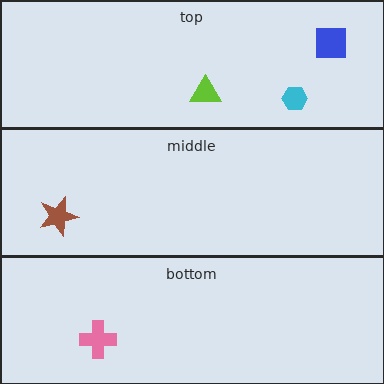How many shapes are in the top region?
3.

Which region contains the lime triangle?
The top region.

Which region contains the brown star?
The middle region.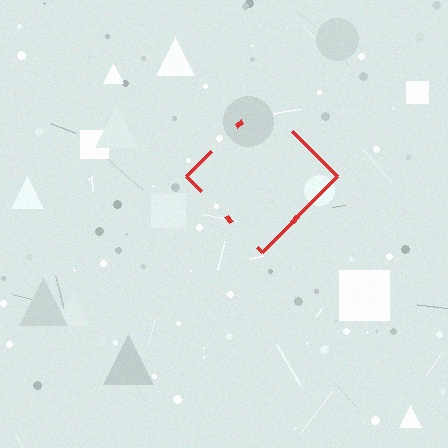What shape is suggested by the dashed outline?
The dashed outline suggests a diamond.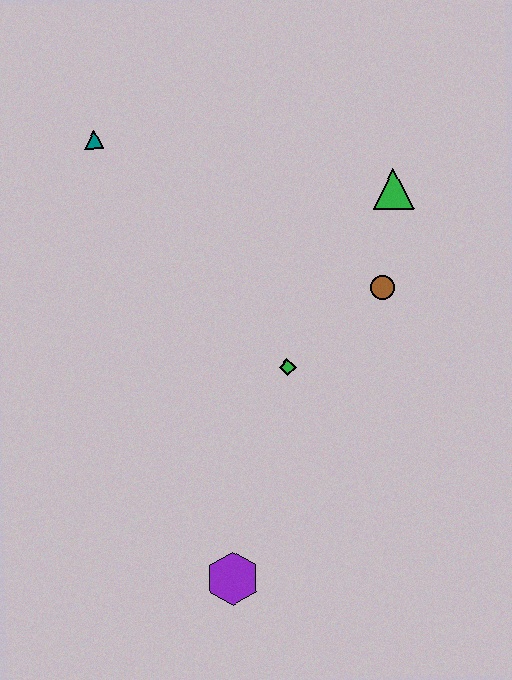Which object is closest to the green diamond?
The brown circle is closest to the green diamond.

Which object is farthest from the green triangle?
The purple hexagon is farthest from the green triangle.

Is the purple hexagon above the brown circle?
No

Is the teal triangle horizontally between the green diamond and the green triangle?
No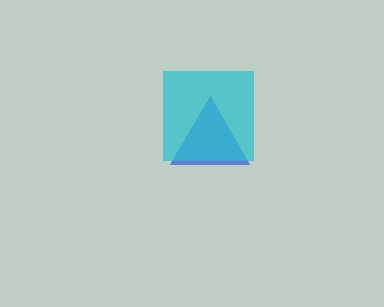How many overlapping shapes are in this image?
There are 2 overlapping shapes in the image.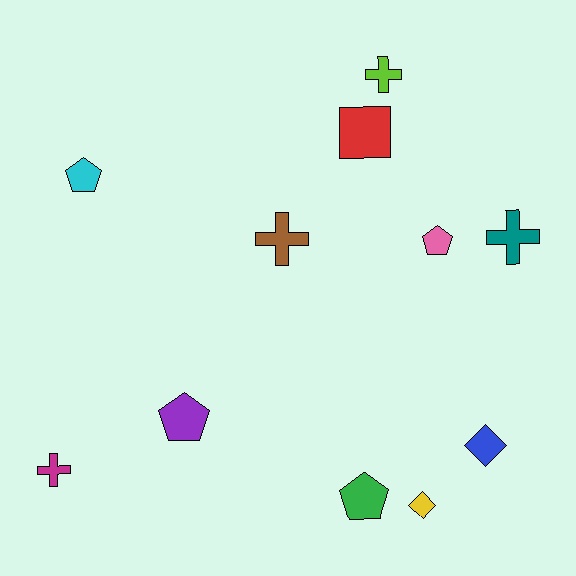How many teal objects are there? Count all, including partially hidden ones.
There is 1 teal object.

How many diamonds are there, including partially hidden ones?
There are 2 diamonds.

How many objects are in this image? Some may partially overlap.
There are 11 objects.